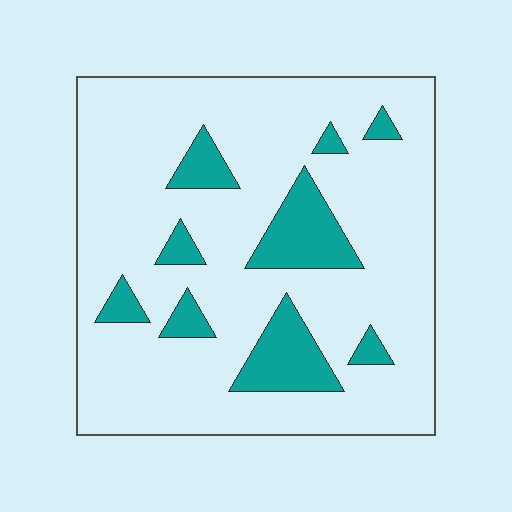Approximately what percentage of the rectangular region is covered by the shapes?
Approximately 15%.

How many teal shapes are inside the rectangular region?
9.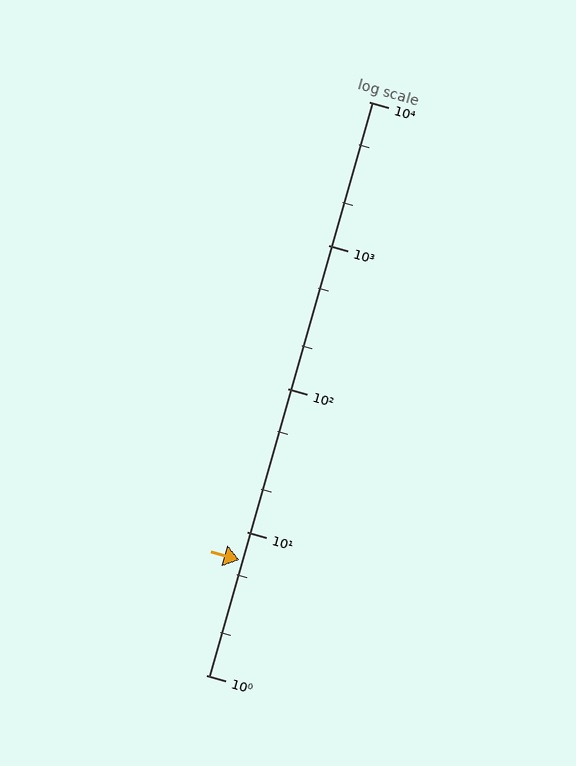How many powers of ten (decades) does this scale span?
The scale spans 4 decades, from 1 to 10000.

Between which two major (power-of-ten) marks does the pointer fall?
The pointer is between 1 and 10.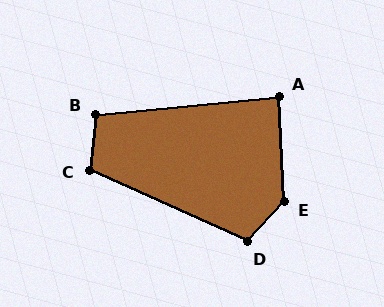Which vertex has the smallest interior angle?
A, at approximately 87 degrees.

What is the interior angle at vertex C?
Approximately 108 degrees (obtuse).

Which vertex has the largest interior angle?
E, at approximately 135 degrees.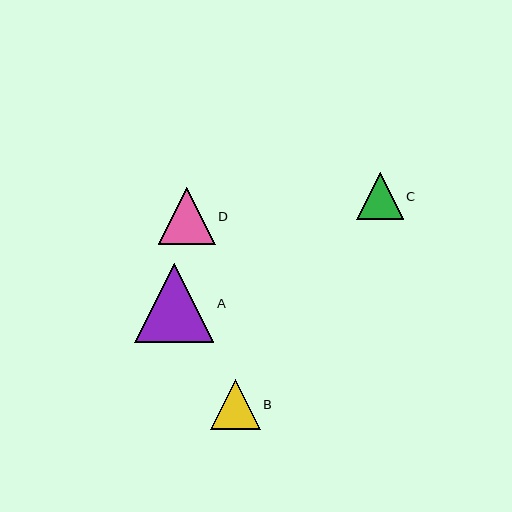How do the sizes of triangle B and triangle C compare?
Triangle B and triangle C are approximately the same size.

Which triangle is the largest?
Triangle A is the largest with a size of approximately 79 pixels.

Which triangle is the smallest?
Triangle C is the smallest with a size of approximately 46 pixels.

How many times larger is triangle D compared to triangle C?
Triangle D is approximately 1.2 times the size of triangle C.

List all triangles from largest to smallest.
From largest to smallest: A, D, B, C.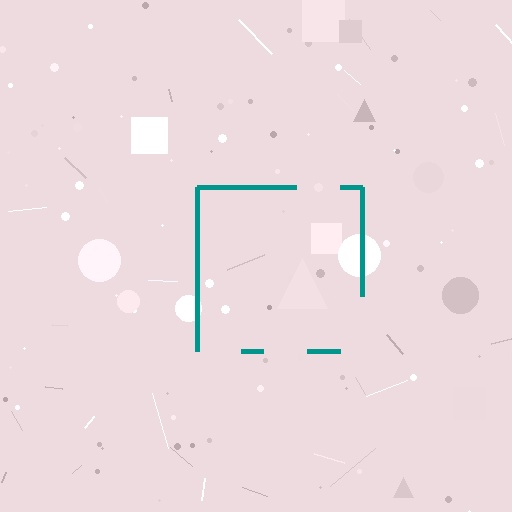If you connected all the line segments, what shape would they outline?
They would outline a square.